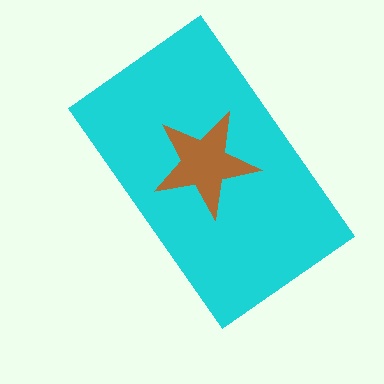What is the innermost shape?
The brown star.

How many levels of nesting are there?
2.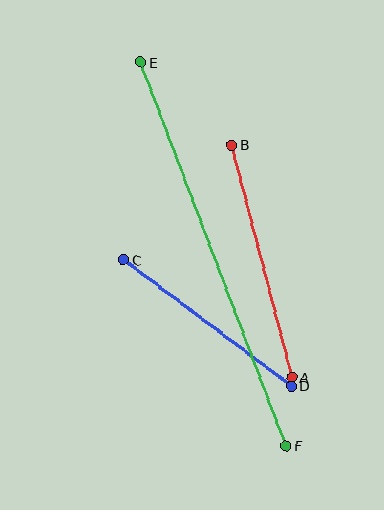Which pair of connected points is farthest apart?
Points E and F are farthest apart.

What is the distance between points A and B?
The distance is approximately 240 pixels.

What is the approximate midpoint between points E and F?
The midpoint is at approximately (213, 254) pixels.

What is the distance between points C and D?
The distance is approximately 210 pixels.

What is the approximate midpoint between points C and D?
The midpoint is at approximately (207, 323) pixels.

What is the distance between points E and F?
The distance is approximately 410 pixels.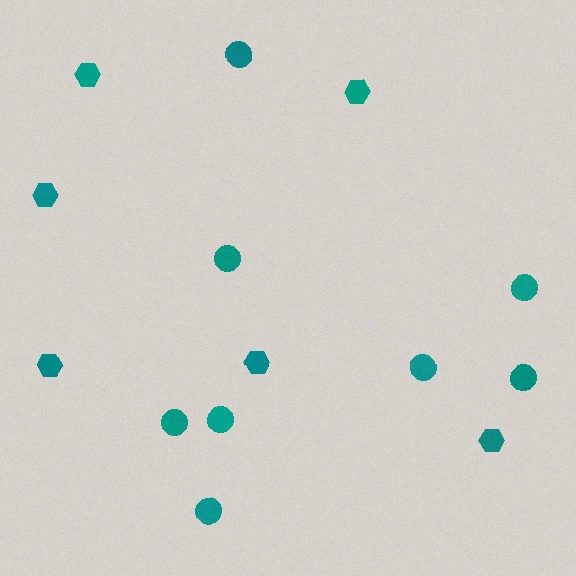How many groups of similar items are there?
There are 2 groups: one group of circles (8) and one group of hexagons (6).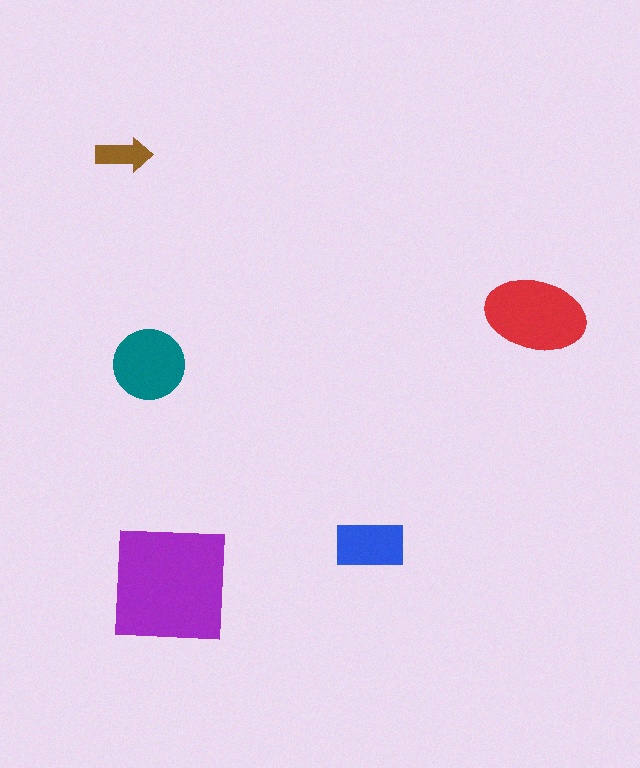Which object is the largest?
The purple square.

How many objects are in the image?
There are 5 objects in the image.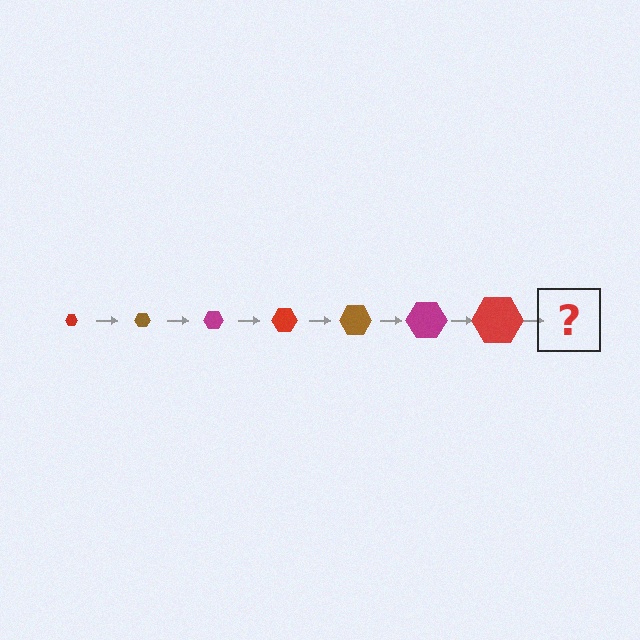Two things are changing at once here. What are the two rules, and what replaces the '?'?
The two rules are that the hexagon grows larger each step and the color cycles through red, brown, and magenta. The '?' should be a brown hexagon, larger than the previous one.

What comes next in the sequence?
The next element should be a brown hexagon, larger than the previous one.